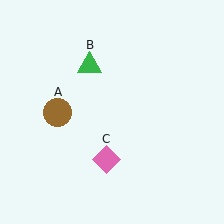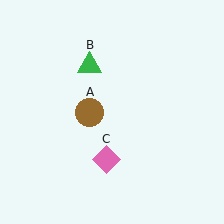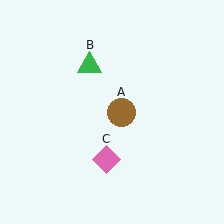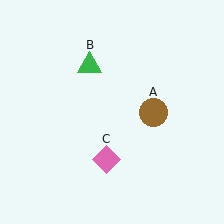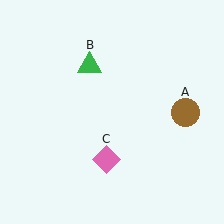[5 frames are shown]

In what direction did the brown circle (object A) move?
The brown circle (object A) moved right.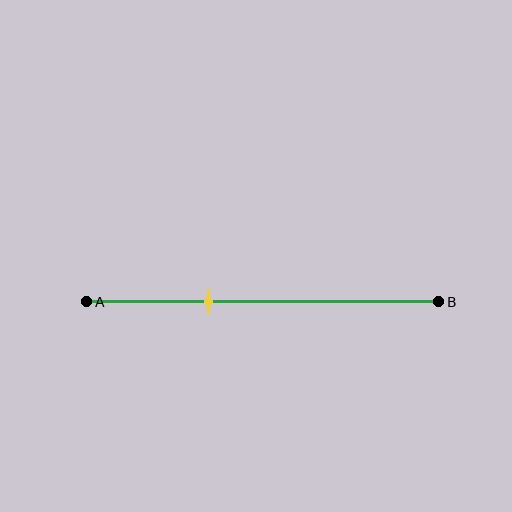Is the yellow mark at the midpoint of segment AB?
No, the mark is at about 35% from A, not at the 50% midpoint.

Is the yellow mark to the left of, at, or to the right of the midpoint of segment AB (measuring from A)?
The yellow mark is to the left of the midpoint of segment AB.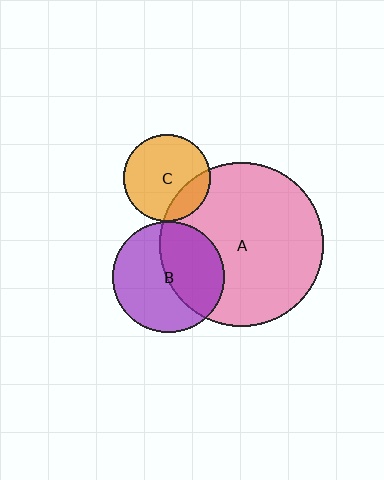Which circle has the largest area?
Circle A (pink).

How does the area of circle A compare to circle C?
Approximately 3.5 times.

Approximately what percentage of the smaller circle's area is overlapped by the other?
Approximately 20%.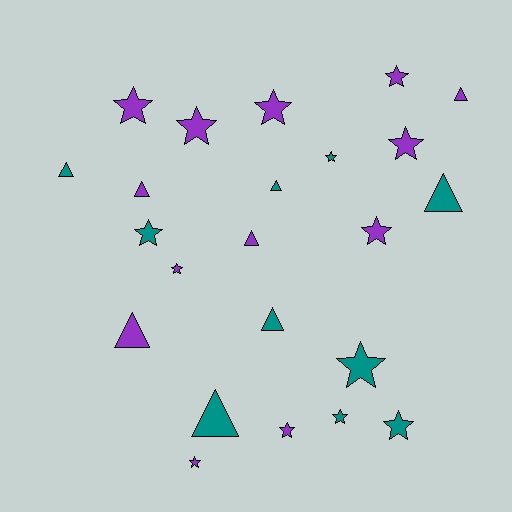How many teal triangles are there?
There are 5 teal triangles.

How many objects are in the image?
There are 23 objects.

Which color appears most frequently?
Purple, with 13 objects.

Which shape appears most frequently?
Star, with 14 objects.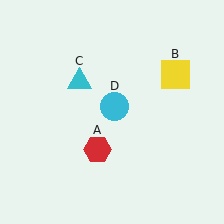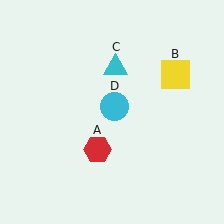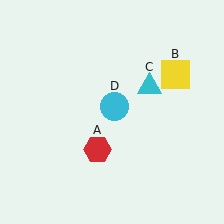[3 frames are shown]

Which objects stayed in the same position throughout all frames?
Red hexagon (object A) and yellow square (object B) and cyan circle (object D) remained stationary.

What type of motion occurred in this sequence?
The cyan triangle (object C) rotated clockwise around the center of the scene.